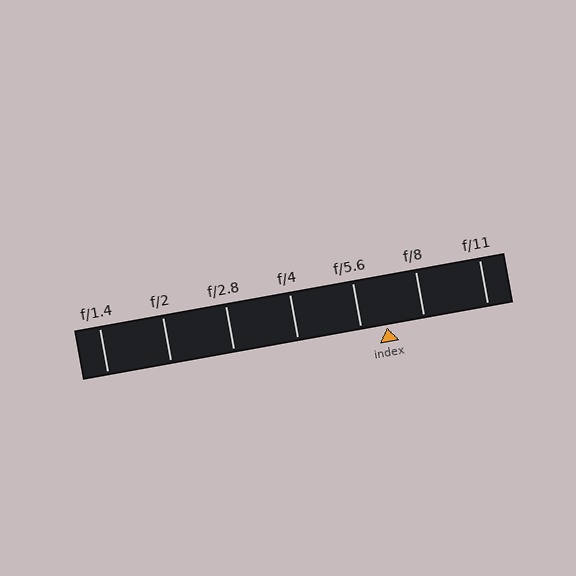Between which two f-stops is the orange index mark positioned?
The index mark is between f/5.6 and f/8.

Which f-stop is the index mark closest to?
The index mark is closest to f/5.6.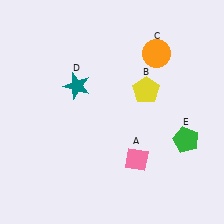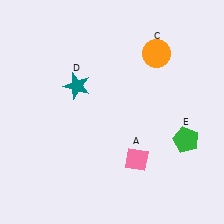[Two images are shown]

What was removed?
The yellow pentagon (B) was removed in Image 2.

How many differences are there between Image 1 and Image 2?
There is 1 difference between the two images.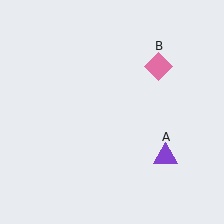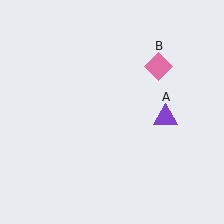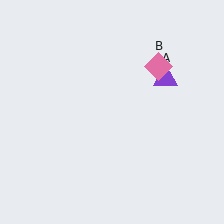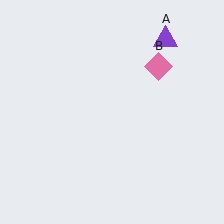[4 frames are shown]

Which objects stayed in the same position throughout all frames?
Pink diamond (object B) remained stationary.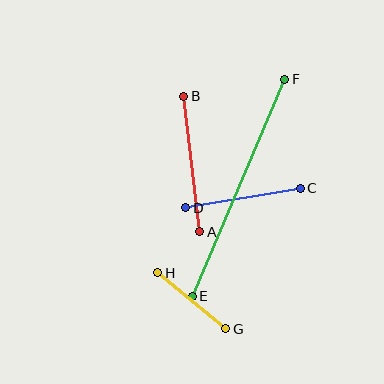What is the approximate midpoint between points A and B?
The midpoint is at approximately (192, 164) pixels.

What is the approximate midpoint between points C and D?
The midpoint is at approximately (243, 198) pixels.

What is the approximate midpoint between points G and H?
The midpoint is at approximately (192, 301) pixels.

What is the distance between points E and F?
The distance is approximately 236 pixels.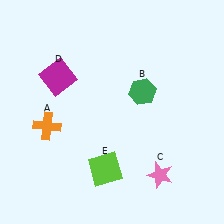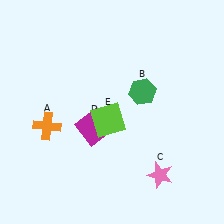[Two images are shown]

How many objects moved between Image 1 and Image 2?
2 objects moved between the two images.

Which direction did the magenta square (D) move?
The magenta square (D) moved down.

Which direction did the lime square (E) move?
The lime square (E) moved up.